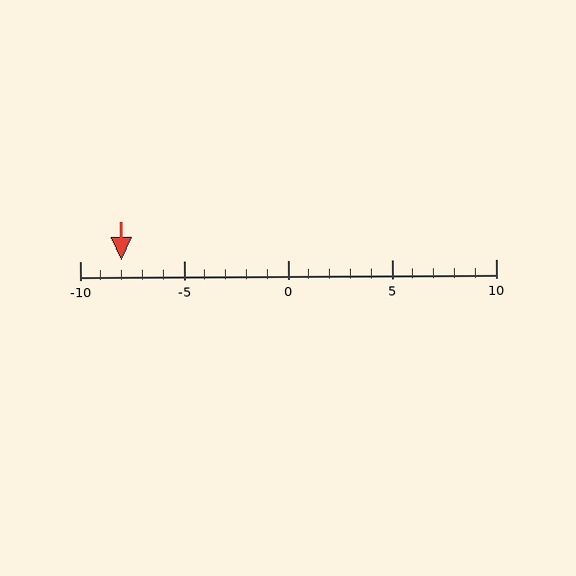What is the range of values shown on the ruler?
The ruler shows values from -10 to 10.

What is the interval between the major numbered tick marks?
The major tick marks are spaced 5 units apart.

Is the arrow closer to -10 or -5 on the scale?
The arrow is closer to -10.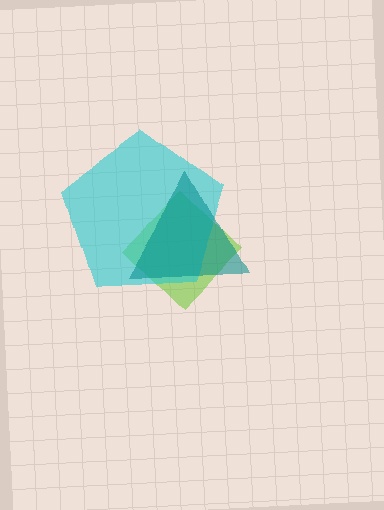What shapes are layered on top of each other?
The layered shapes are: a lime diamond, a cyan pentagon, a teal triangle.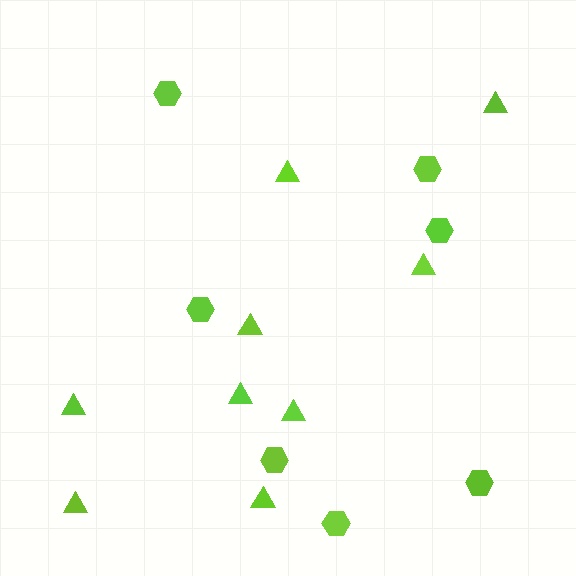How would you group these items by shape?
There are 2 groups: one group of hexagons (7) and one group of triangles (9).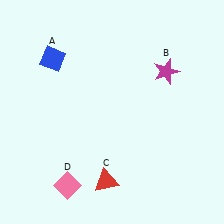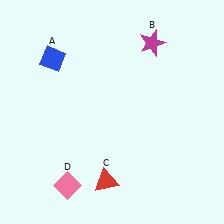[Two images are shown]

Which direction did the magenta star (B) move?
The magenta star (B) moved up.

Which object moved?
The magenta star (B) moved up.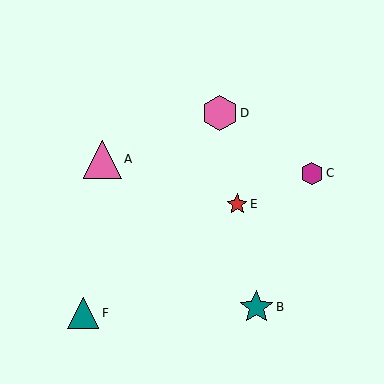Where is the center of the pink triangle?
The center of the pink triangle is at (102, 159).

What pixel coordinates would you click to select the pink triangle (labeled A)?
Click at (102, 159) to select the pink triangle A.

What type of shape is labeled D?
Shape D is a pink hexagon.